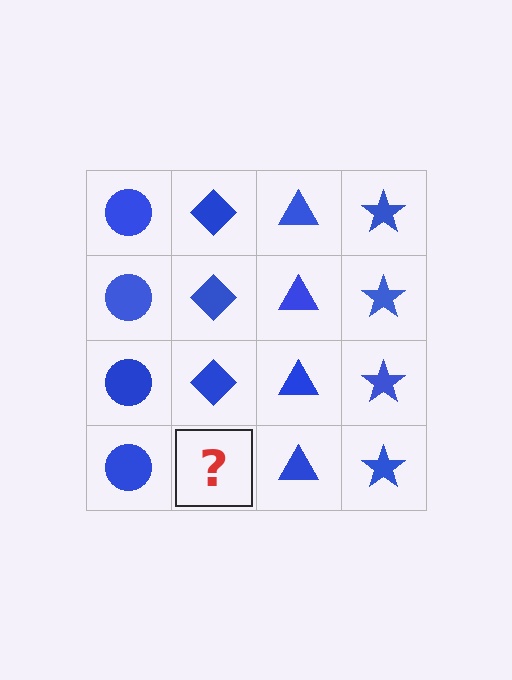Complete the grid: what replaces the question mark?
The question mark should be replaced with a blue diamond.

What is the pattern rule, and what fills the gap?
The rule is that each column has a consistent shape. The gap should be filled with a blue diamond.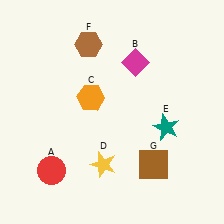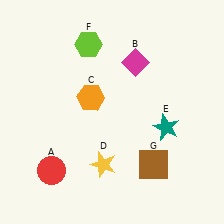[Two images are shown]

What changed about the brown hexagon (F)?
In Image 1, F is brown. In Image 2, it changed to lime.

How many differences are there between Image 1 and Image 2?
There is 1 difference between the two images.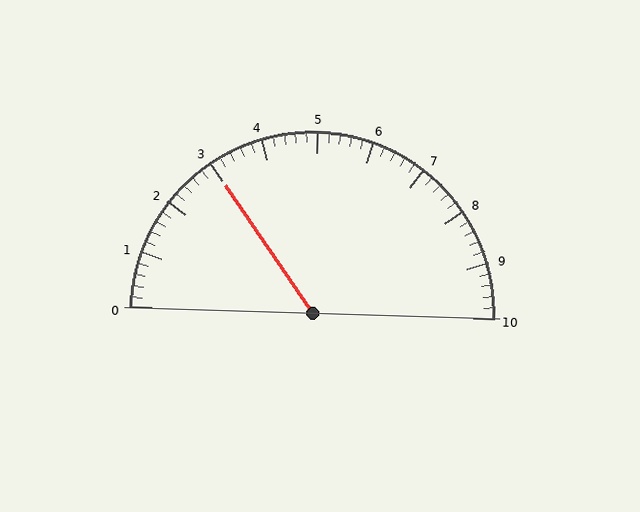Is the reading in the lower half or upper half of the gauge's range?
The reading is in the lower half of the range (0 to 10).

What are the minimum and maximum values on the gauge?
The gauge ranges from 0 to 10.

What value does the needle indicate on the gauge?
The needle indicates approximately 3.0.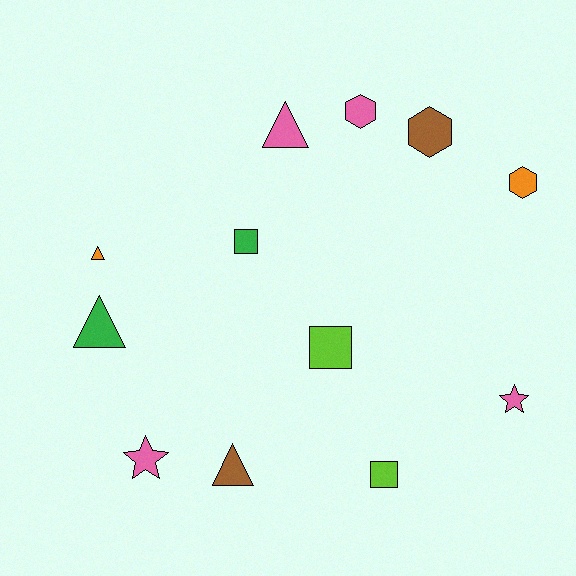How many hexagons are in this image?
There are 3 hexagons.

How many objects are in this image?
There are 12 objects.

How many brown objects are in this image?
There are 2 brown objects.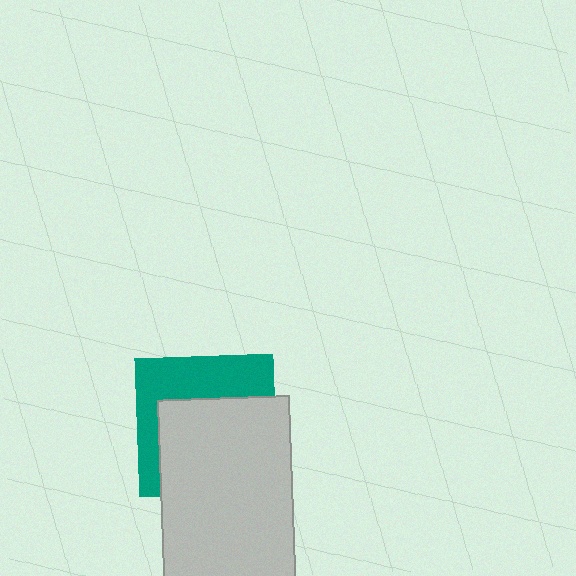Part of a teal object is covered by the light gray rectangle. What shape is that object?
It is a square.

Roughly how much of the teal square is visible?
A small part of it is visible (roughly 41%).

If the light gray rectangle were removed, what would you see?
You would see the complete teal square.